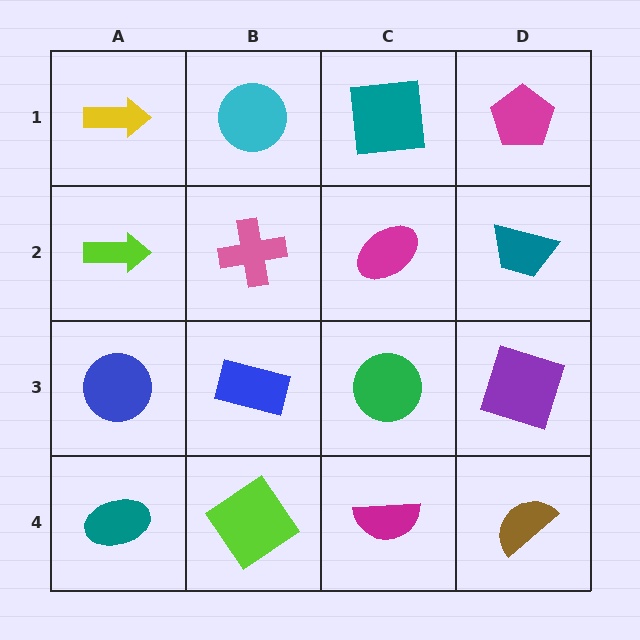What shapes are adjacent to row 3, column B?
A pink cross (row 2, column B), a lime diamond (row 4, column B), a blue circle (row 3, column A), a green circle (row 3, column C).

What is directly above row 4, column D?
A purple square.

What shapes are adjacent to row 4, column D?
A purple square (row 3, column D), a magenta semicircle (row 4, column C).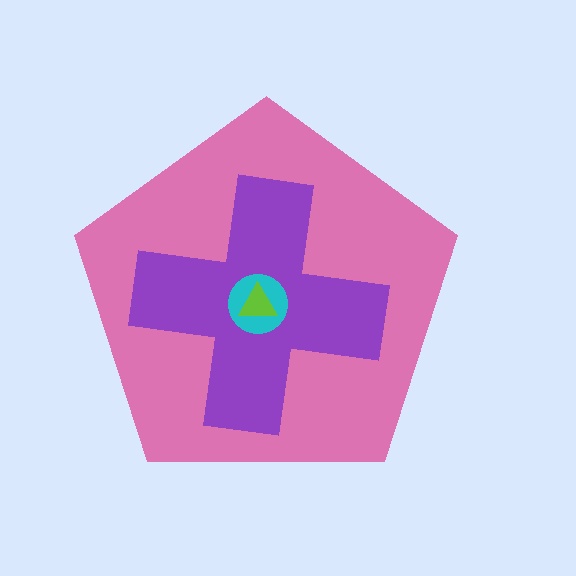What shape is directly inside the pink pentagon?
The purple cross.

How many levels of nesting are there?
4.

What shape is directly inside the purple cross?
The cyan circle.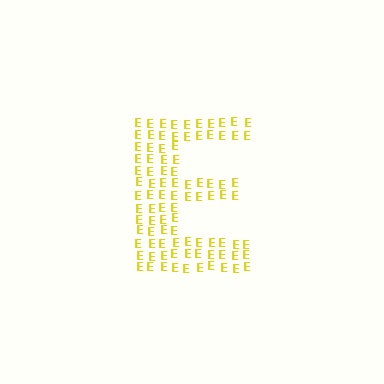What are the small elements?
The small elements are letter E's.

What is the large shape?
The large shape is the letter E.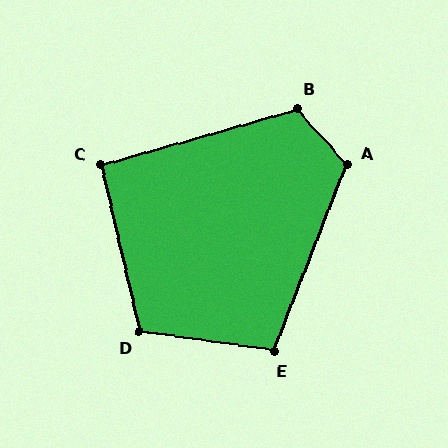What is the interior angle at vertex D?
Approximately 111 degrees (obtuse).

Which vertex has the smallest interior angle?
C, at approximately 93 degrees.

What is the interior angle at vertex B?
Approximately 116 degrees (obtuse).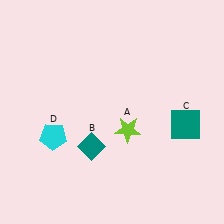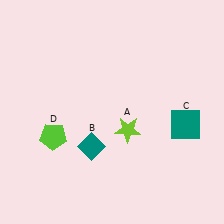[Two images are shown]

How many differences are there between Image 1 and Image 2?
There is 1 difference between the two images.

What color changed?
The pentagon (D) changed from cyan in Image 1 to lime in Image 2.